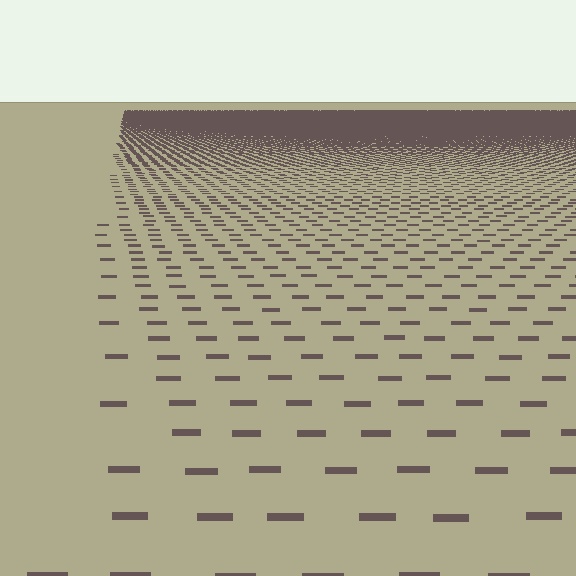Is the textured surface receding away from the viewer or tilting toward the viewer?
The surface is receding away from the viewer. Texture elements get smaller and denser toward the top.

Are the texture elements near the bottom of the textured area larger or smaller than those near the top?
Larger. Near the bottom, elements are closer to the viewer and appear at a bigger on-screen size.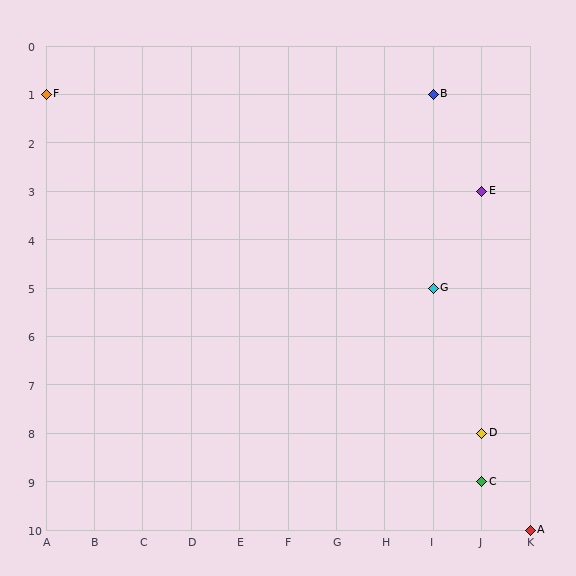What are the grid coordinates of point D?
Point D is at grid coordinates (J, 8).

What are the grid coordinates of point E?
Point E is at grid coordinates (J, 3).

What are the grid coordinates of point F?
Point F is at grid coordinates (A, 1).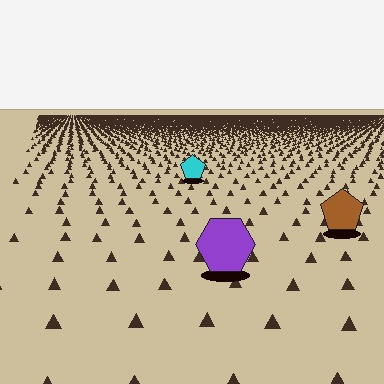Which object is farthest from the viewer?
The cyan pentagon is farthest from the viewer. It appears smaller and the ground texture around it is denser.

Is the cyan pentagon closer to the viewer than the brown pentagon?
No. The brown pentagon is closer — you can tell from the texture gradient: the ground texture is coarser near it.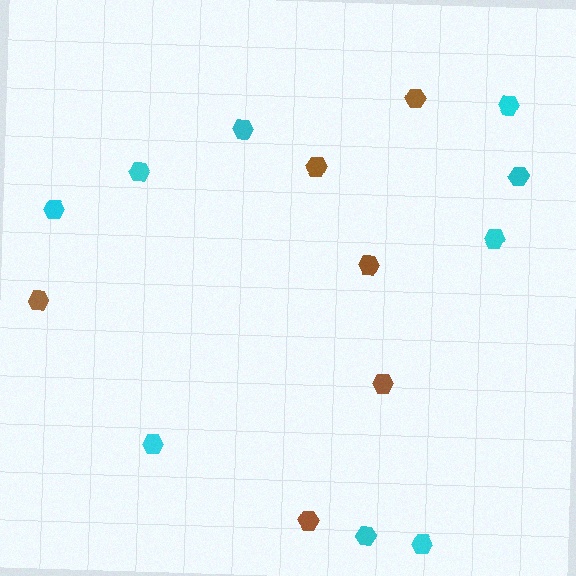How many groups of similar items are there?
There are 2 groups: one group of cyan hexagons (9) and one group of brown hexagons (6).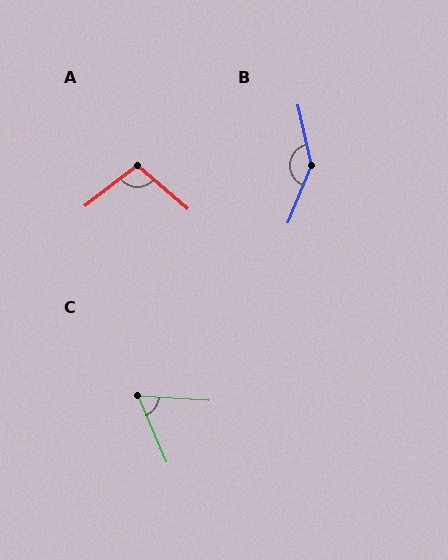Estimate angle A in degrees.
Approximately 101 degrees.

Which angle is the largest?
B, at approximately 146 degrees.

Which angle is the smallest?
C, at approximately 64 degrees.